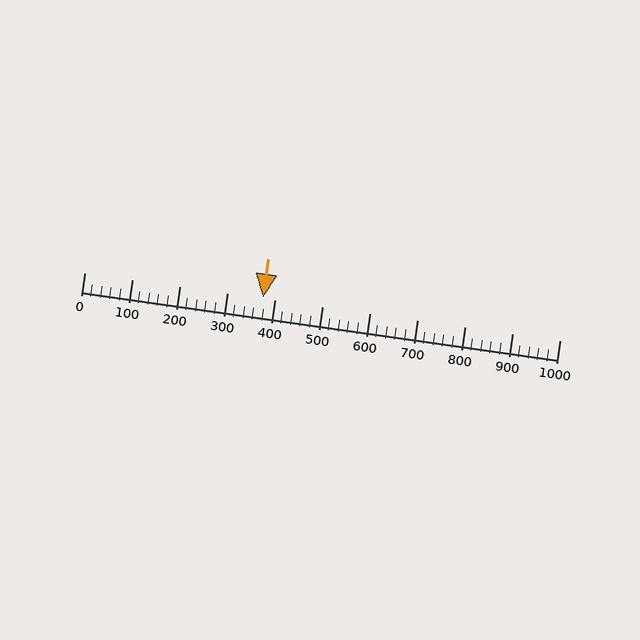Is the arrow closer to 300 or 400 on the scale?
The arrow is closer to 400.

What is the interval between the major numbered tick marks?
The major tick marks are spaced 100 units apart.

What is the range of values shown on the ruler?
The ruler shows values from 0 to 1000.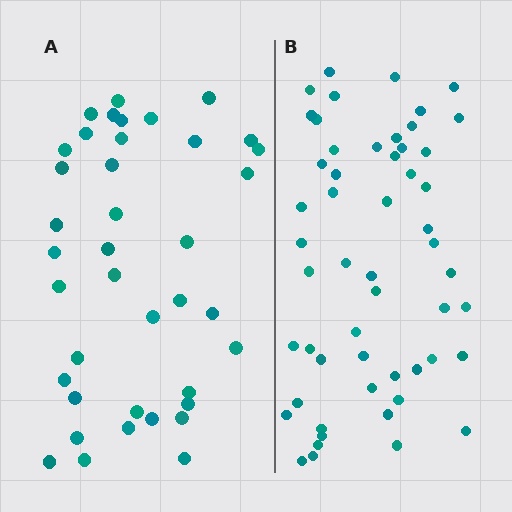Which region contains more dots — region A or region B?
Region B (the right region) has more dots.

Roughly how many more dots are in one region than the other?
Region B has approximately 15 more dots than region A.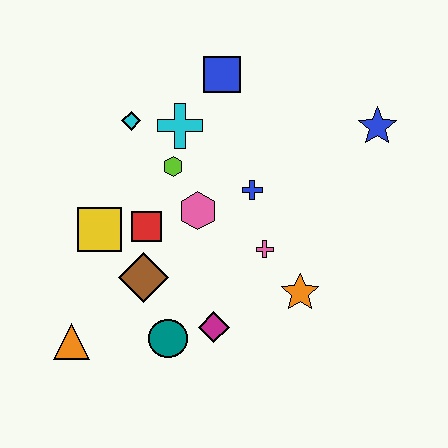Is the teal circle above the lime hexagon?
No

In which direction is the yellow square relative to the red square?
The yellow square is to the left of the red square.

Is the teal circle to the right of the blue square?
No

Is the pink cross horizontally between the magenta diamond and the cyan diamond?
No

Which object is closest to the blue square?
The cyan cross is closest to the blue square.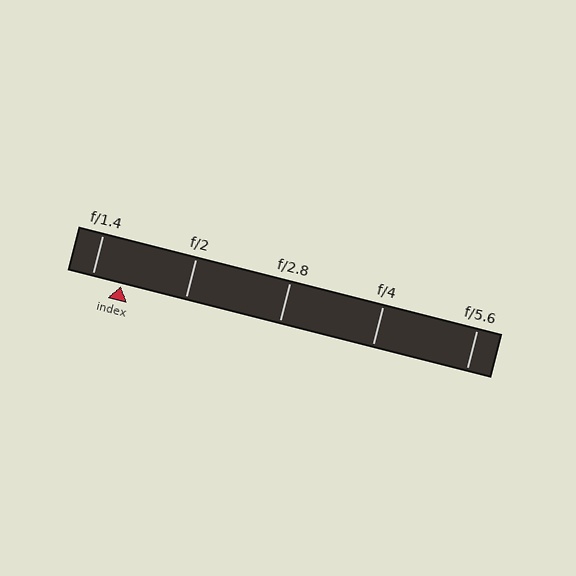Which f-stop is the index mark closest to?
The index mark is closest to f/1.4.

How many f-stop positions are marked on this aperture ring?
There are 5 f-stop positions marked.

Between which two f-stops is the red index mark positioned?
The index mark is between f/1.4 and f/2.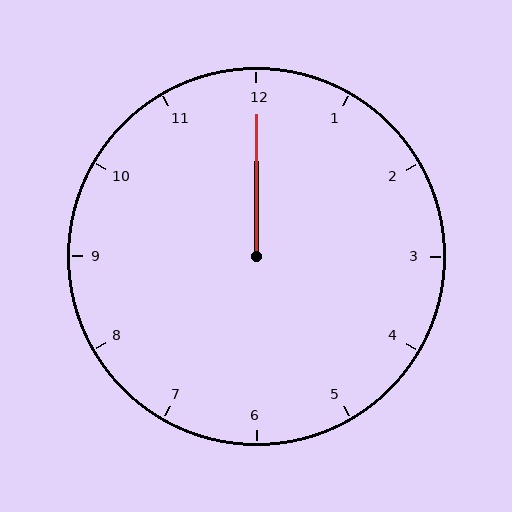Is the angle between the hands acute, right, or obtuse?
It is acute.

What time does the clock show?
12:00.